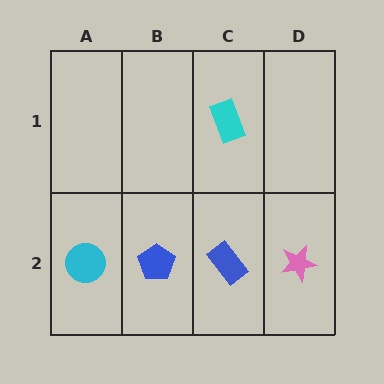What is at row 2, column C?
A blue rectangle.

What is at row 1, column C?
A cyan rectangle.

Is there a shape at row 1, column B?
No, that cell is empty.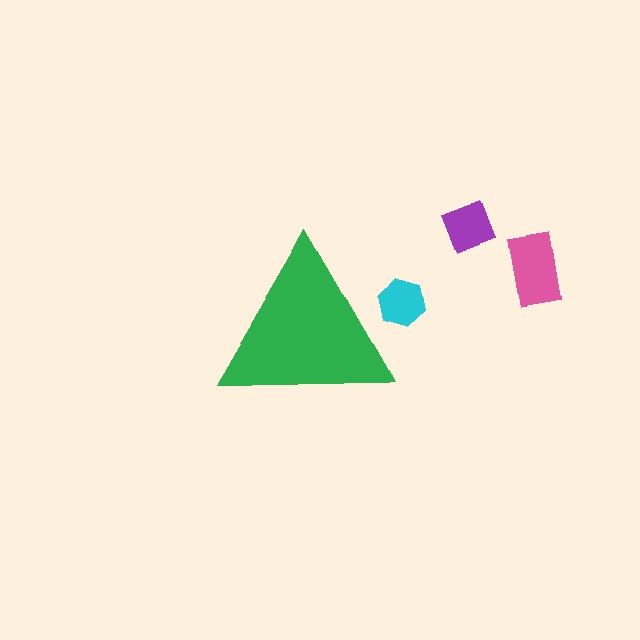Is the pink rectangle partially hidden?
No, the pink rectangle is fully visible.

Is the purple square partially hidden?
No, the purple square is fully visible.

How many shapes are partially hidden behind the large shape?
1 shape is partially hidden.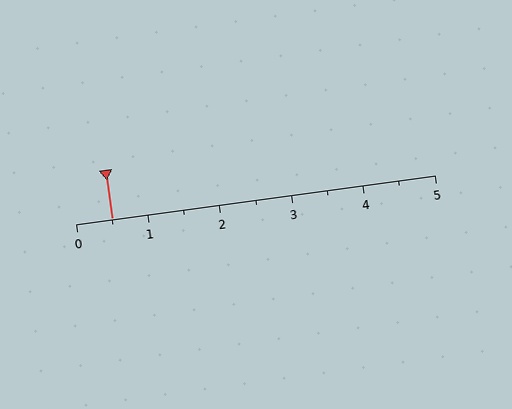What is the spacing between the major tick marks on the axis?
The major ticks are spaced 1 apart.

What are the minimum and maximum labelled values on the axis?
The axis runs from 0 to 5.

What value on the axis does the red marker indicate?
The marker indicates approximately 0.5.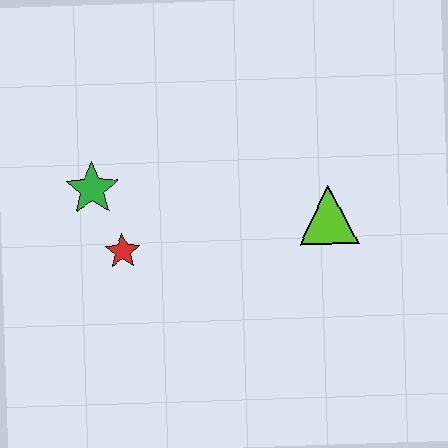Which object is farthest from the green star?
The lime triangle is farthest from the green star.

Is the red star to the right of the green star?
Yes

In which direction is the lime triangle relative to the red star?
The lime triangle is to the right of the red star.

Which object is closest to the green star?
The red star is closest to the green star.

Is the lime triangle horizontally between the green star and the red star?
No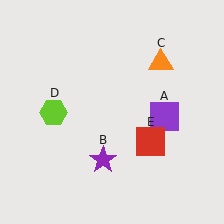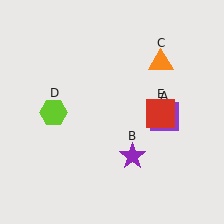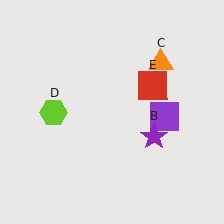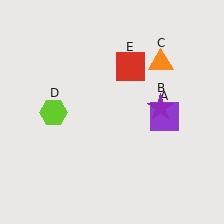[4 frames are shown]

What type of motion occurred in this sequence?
The purple star (object B), red square (object E) rotated counterclockwise around the center of the scene.